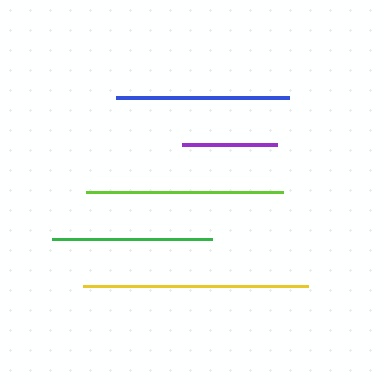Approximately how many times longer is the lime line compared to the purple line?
The lime line is approximately 2.1 times the length of the purple line.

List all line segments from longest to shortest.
From longest to shortest: yellow, lime, blue, green, purple.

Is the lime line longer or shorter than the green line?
The lime line is longer than the green line.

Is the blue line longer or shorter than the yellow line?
The yellow line is longer than the blue line.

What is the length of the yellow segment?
The yellow segment is approximately 225 pixels long.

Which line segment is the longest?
The yellow line is the longest at approximately 225 pixels.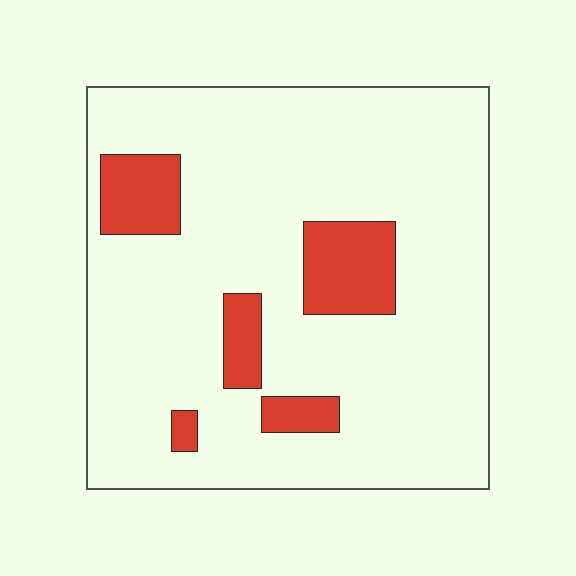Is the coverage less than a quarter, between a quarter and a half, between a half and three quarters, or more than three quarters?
Less than a quarter.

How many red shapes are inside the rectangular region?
5.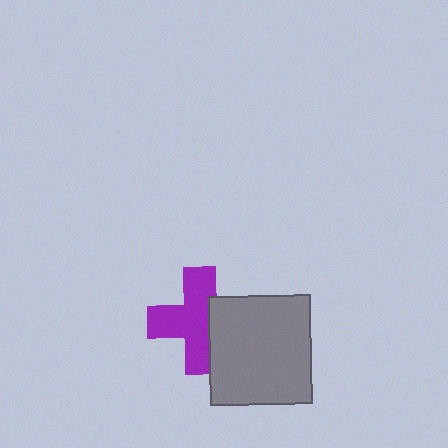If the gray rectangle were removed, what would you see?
You would see the complete purple cross.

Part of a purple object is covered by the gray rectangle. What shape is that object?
It is a cross.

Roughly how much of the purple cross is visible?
Most of it is visible (roughly 67%).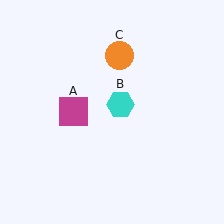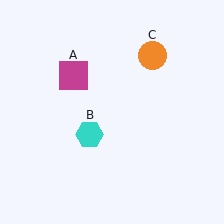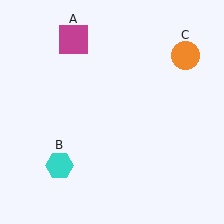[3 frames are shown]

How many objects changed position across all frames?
3 objects changed position: magenta square (object A), cyan hexagon (object B), orange circle (object C).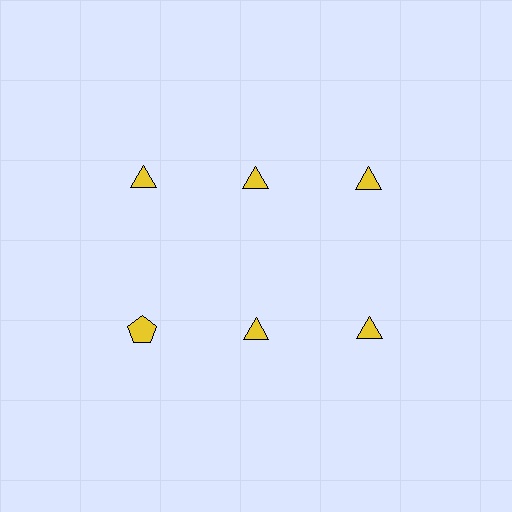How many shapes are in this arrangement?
There are 6 shapes arranged in a grid pattern.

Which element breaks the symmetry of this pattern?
The yellow pentagon in the second row, leftmost column breaks the symmetry. All other shapes are yellow triangles.